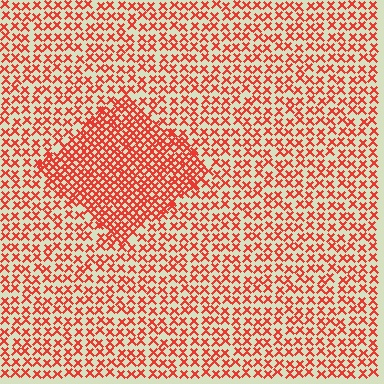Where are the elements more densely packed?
The elements are more densely packed inside the diamond boundary.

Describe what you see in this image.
The image contains small red elements arranged at two different densities. A diamond-shaped region is visible where the elements are more densely packed than the surrounding area.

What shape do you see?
I see a diamond.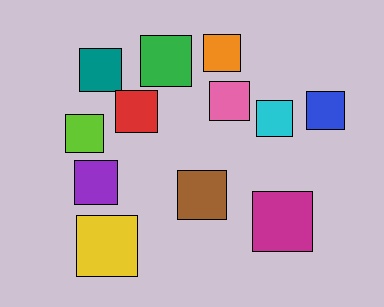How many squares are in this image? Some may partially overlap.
There are 12 squares.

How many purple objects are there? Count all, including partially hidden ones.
There is 1 purple object.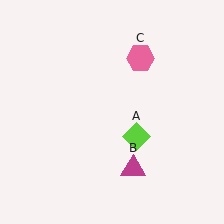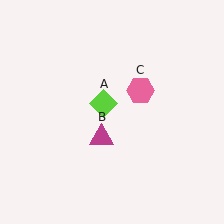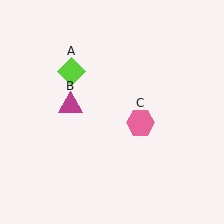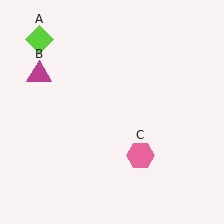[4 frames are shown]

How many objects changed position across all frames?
3 objects changed position: lime diamond (object A), magenta triangle (object B), pink hexagon (object C).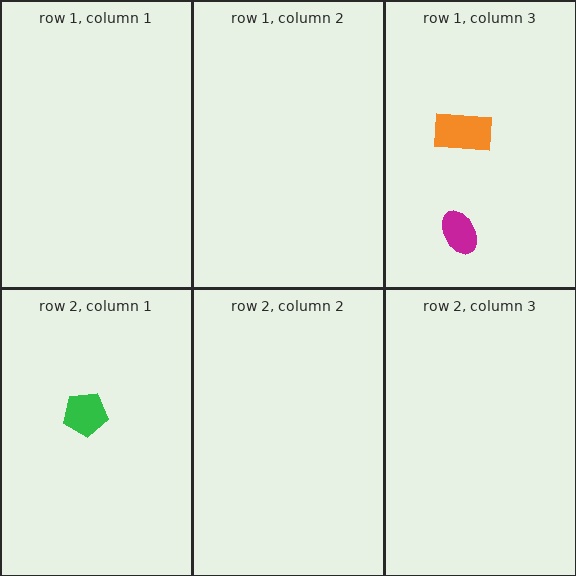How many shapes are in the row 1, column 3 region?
2.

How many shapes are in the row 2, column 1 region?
1.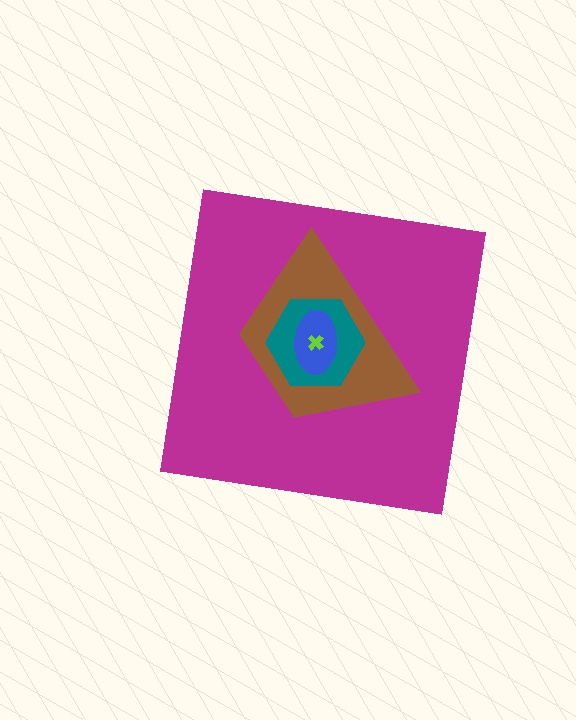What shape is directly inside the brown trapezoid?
The teal hexagon.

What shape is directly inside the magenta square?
The brown trapezoid.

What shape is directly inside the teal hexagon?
The blue ellipse.